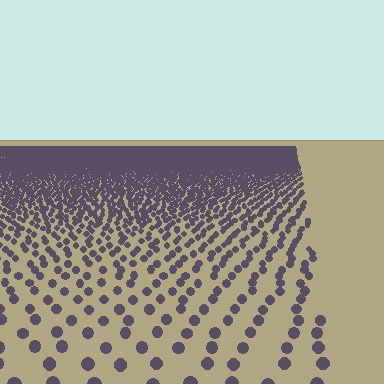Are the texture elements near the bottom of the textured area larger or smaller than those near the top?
Larger. Near the bottom, elements are closer to the viewer and appear at a bigger on-screen size.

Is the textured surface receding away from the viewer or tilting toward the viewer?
The surface is receding away from the viewer. Texture elements get smaller and denser toward the top.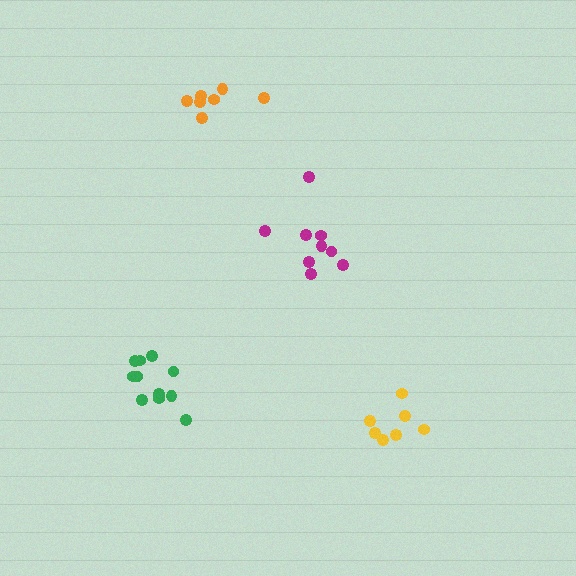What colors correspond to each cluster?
The clusters are colored: orange, magenta, green, yellow.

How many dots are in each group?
Group 1: 7 dots, Group 2: 9 dots, Group 3: 11 dots, Group 4: 7 dots (34 total).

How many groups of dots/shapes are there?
There are 4 groups.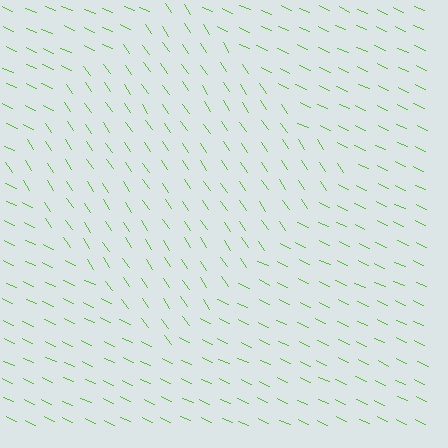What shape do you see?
I see a diamond.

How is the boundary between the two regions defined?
The boundary is defined purely by a change in line orientation (approximately 31 degrees difference). All lines are the same color and thickness.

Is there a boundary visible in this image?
Yes, there is a texture boundary formed by a change in line orientation.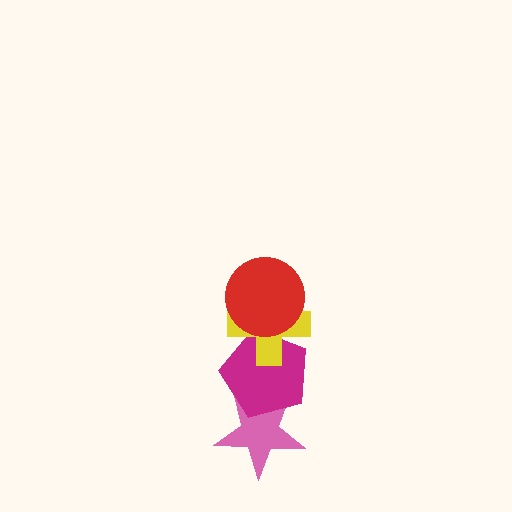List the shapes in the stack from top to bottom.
From top to bottom: the red circle, the yellow cross, the magenta pentagon, the pink star.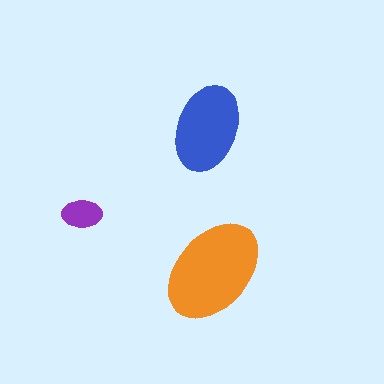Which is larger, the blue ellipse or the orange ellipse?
The orange one.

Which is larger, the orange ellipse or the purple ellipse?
The orange one.